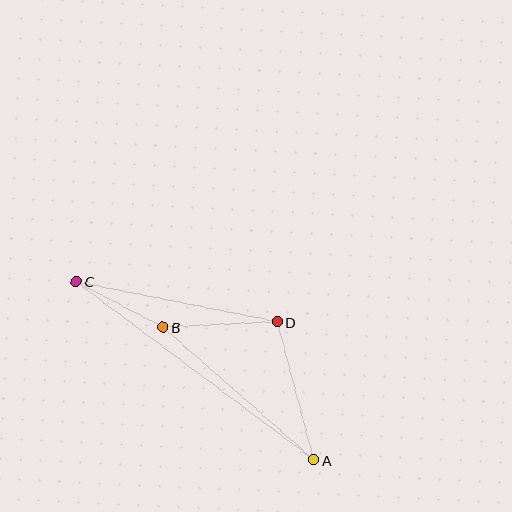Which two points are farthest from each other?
Points A and C are farthest from each other.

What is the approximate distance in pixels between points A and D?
The distance between A and D is approximately 143 pixels.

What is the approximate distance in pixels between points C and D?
The distance between C and D is approximately 205 pixels.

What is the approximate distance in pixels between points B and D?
The distance between B and D is approximately 114 pixels.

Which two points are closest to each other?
Points B and C are closest to each other.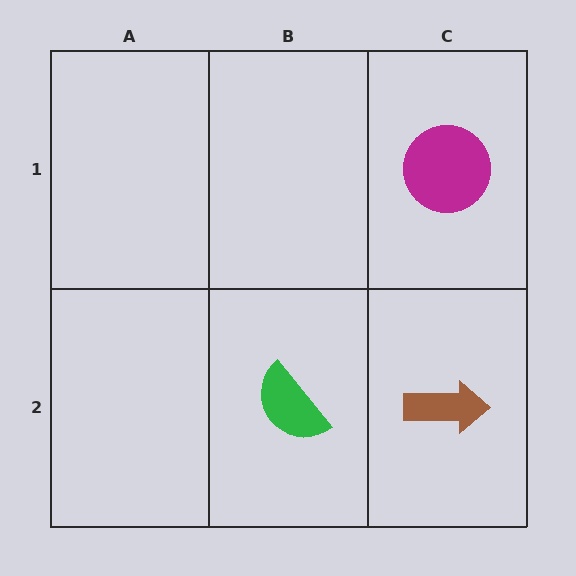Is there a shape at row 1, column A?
No, that cell is empty.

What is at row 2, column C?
A brown arrow.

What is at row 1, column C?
A magenta circle.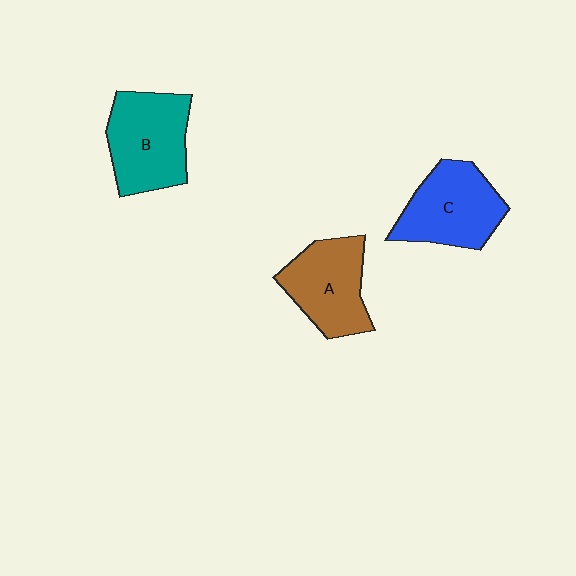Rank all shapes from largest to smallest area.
From largest to smallest: B (teal), C (blue), A (brown).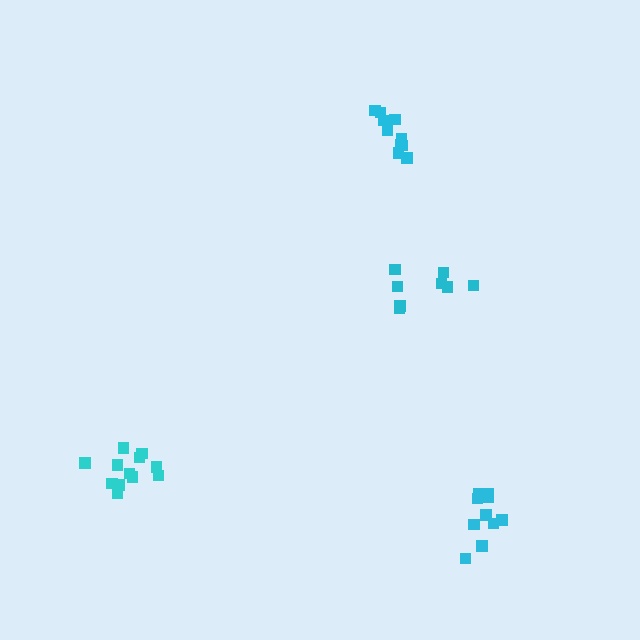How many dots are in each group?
Group 1: 13 dots, Group 2: 10 dots, Group 3: 8 dots, Group 4: 10 dots (41 total).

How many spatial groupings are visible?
There are 4 spatial groupings.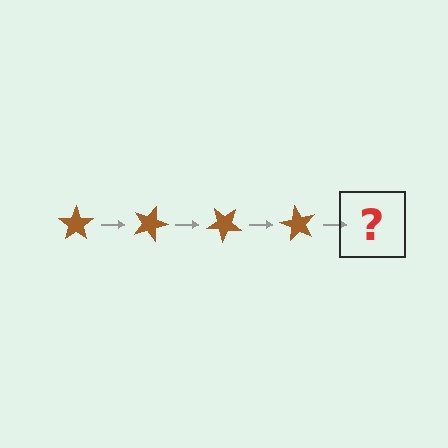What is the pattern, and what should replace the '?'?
The pattern is that the star rotates 20 degrees each step. The '?' should be a brown star rotated 80 degrees.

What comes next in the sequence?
The next element should be a brown star rotated 80 degrees.